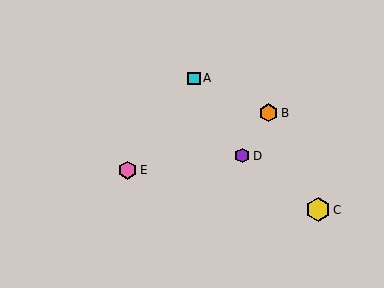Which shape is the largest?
The yellow hexagon (labeled C) is the largest.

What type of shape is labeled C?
Shape C is a yellow hexagon.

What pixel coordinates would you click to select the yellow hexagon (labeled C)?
Click at (318, 210) to select the yellow hexagon C.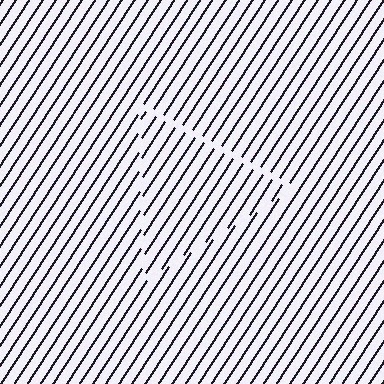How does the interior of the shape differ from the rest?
The interior of the shape contains the same grating, shifted by half a period — the contour is defined by the phase discontinuity where line-ends from the inner and outer gratings abut.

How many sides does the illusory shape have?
3 sides — the line-ends trace a triangle.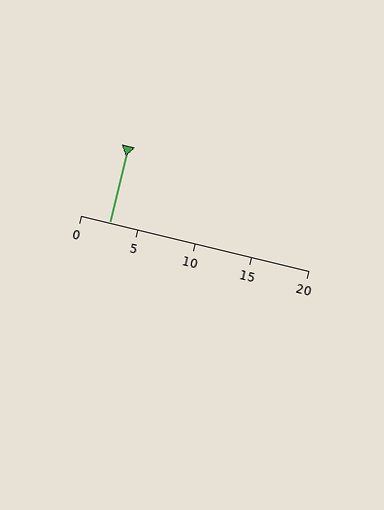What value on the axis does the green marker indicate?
The marker indicates approximately 2.5.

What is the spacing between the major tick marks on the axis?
The major ticks are spaced 5 apart.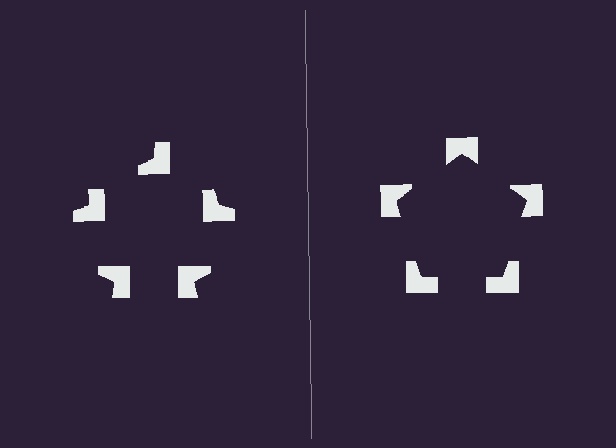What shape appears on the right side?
An illusory pentagon.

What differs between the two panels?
The notched squares are positioned identically on both sides; only the wedge orientations differ. On the right they align to a pentagon; on the left they are misaligned.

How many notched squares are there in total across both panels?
10 — 5 on each side.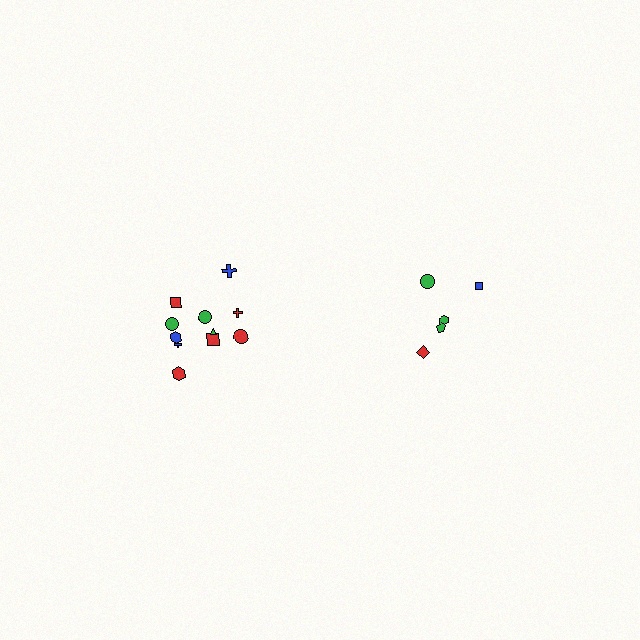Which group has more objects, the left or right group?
The left group.